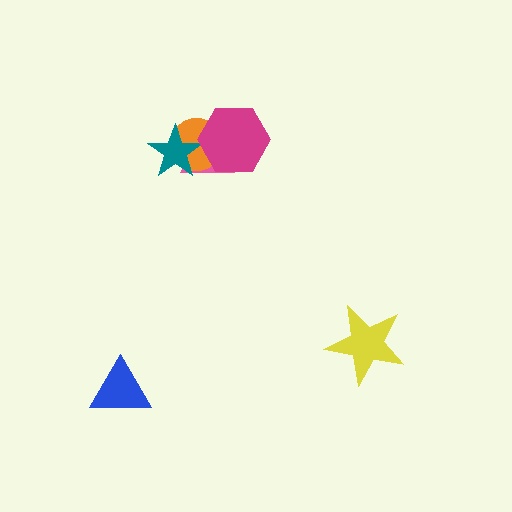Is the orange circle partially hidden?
Yes, it is partially covered by another shape.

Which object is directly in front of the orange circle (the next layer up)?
The teal star is directly in front of the orange circle.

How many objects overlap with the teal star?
2 objects overlap with the teal star.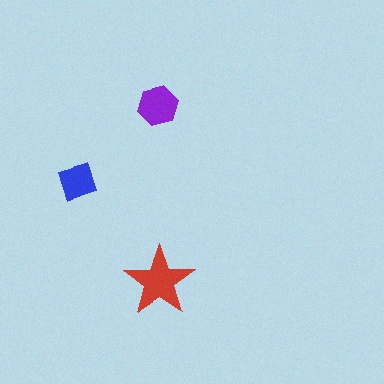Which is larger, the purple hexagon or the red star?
The red star.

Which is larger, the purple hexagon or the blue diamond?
The purple hexagon.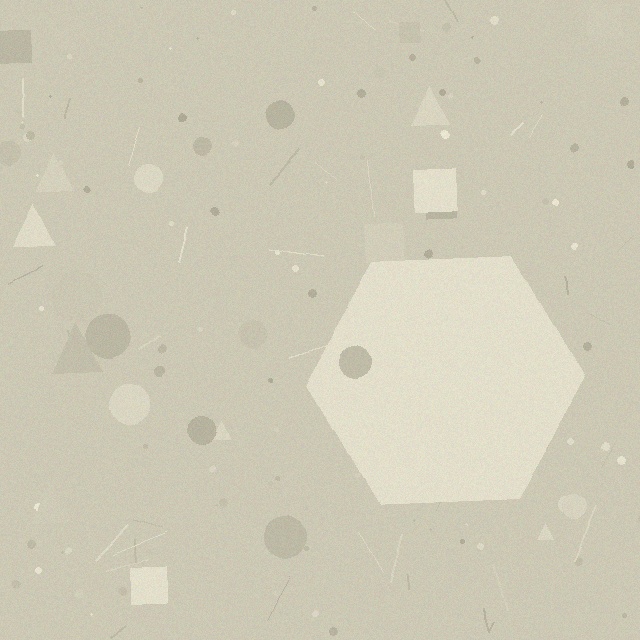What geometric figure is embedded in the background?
A hexagon is embedded in the background.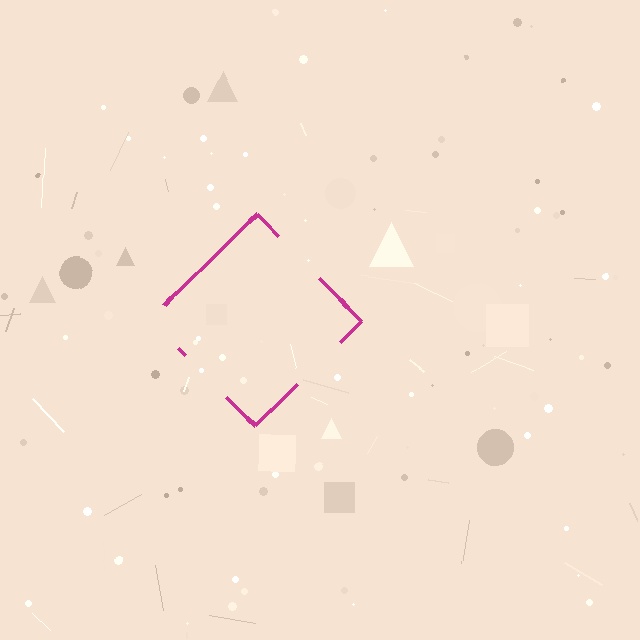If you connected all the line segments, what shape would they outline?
They would outline a diamond.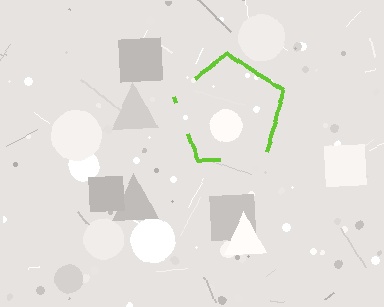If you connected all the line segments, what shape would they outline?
They would outline a pentagon.